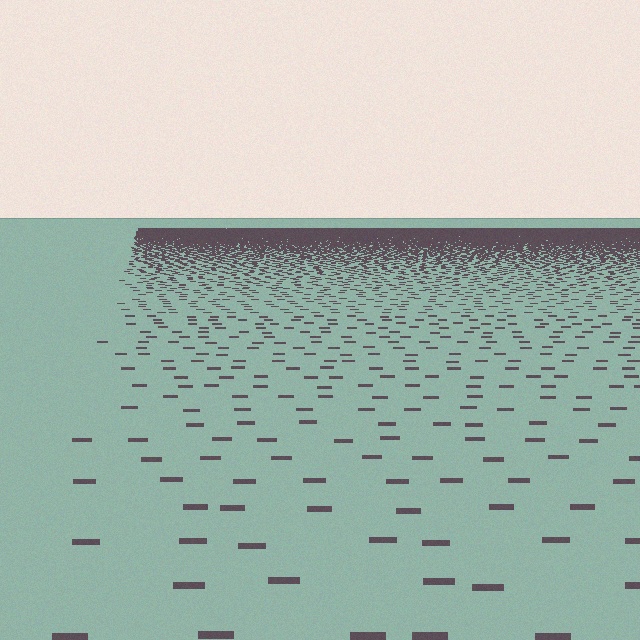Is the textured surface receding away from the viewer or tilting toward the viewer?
The surface is receding away from the viewer. Texture elements get smaller and denser toward the top.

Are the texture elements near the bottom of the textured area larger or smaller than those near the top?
Larger. Near the bottom, elements are closer to the viewer and appear at a bigger on-screen size.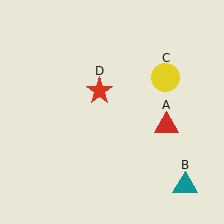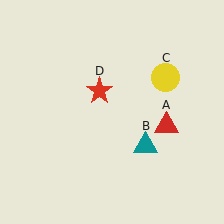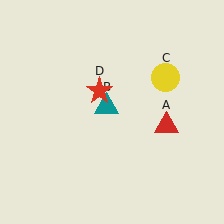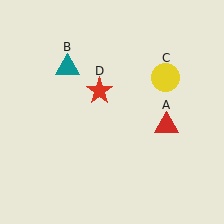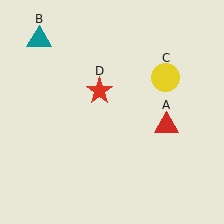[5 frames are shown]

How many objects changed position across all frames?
1 object changed position: teal triangle (object B).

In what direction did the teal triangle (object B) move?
The teal triangle (object B) moved up and to the left.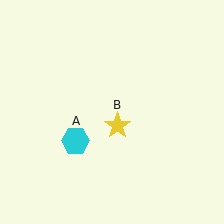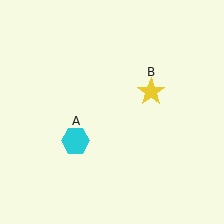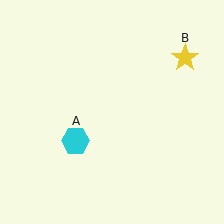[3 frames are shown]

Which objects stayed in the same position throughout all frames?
Cyan hexagon (object A) remained stationary.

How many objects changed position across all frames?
1 object changed position: yellow star (object B).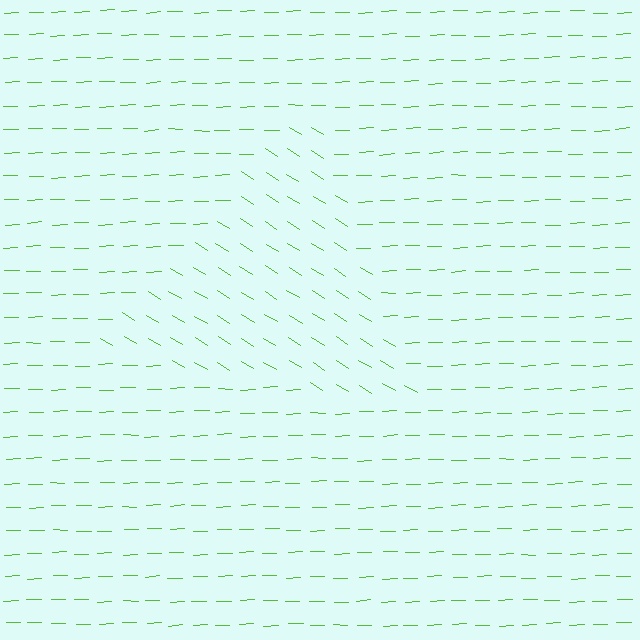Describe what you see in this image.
The image is filled with small lime line segments. A triangle region in the image has lines oriented differently from the surrounding lines, creating a visible texture boundary.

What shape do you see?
I see a triangle.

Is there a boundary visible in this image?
Yes, there is a texture boundary formed by a change in line orientation.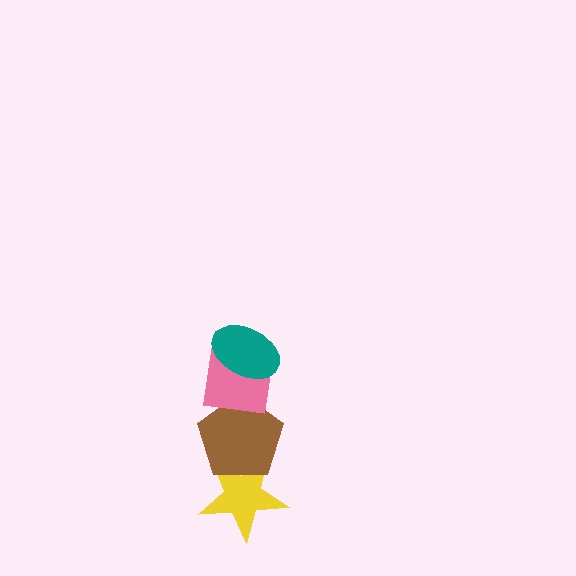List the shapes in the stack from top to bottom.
From top to bottom: the teal ellipse, the pink square, the brown pentagon, the yellow star.